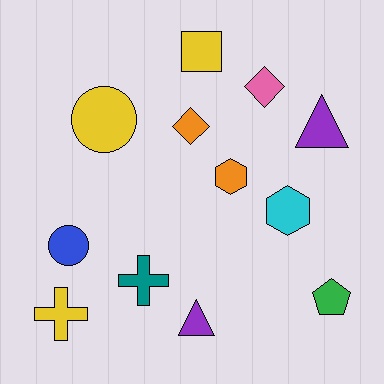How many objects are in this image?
There are 12 objects.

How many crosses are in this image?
There are 2 crosses.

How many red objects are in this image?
There are no red objects.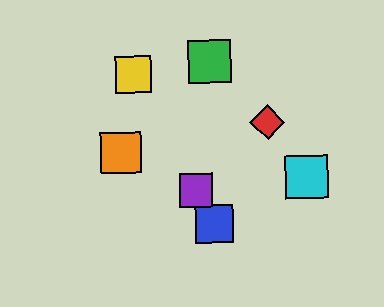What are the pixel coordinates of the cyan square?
The cyan square is at (307, 177).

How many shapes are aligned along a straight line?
3 shapes (the blue square, the yellow square, the purple square) are aligned along a straight line.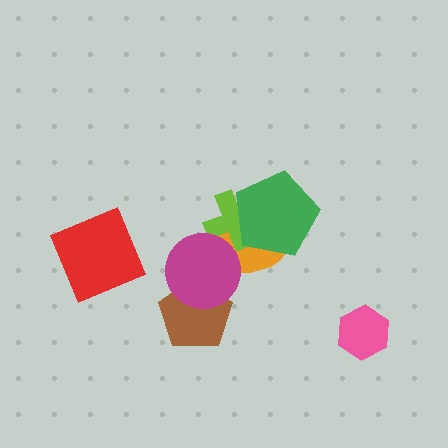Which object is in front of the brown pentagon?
The magenta circle is in front of the brown pentagon.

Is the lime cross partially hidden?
Yes, it is partially covered by another shape.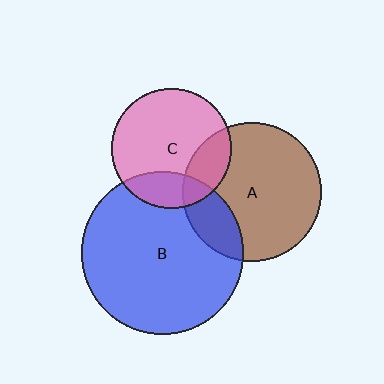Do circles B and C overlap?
Yes.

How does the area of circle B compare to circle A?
Approximately 1.4 times.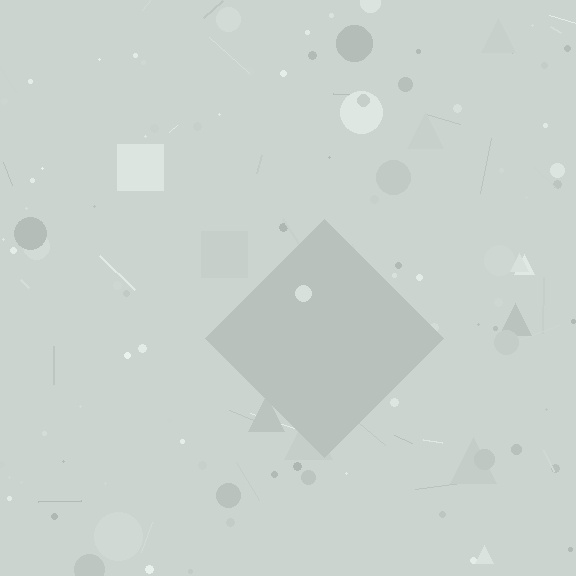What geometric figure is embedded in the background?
A diamond is embedded in the background.